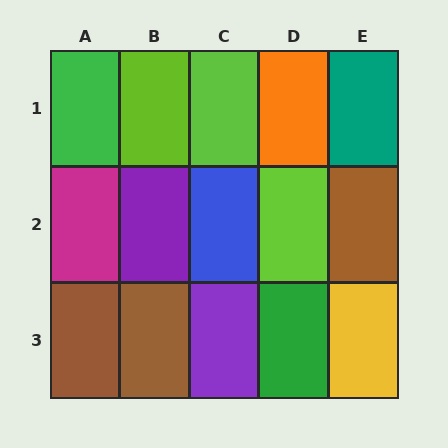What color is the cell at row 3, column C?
Purple.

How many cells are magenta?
1 cell is magenta.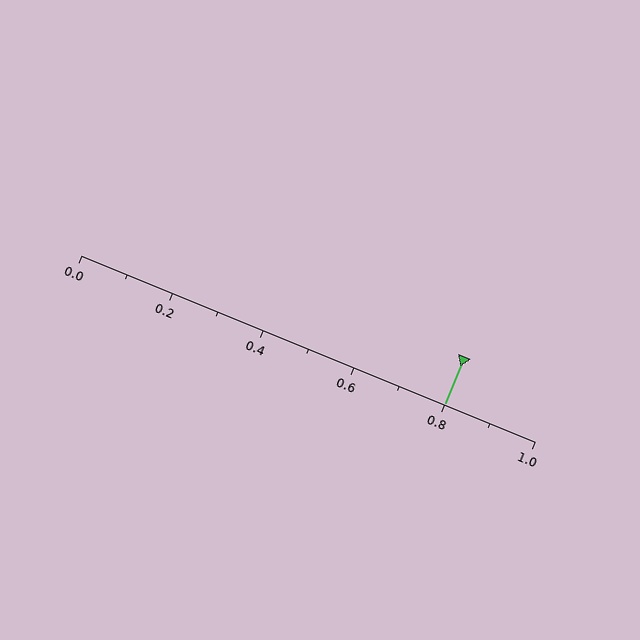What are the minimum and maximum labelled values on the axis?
The axis runs from 0.0 to 1.0.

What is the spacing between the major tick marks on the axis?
The major ticks are spaced 0.2 apart.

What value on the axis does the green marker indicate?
The marker indicates approximately 0.8.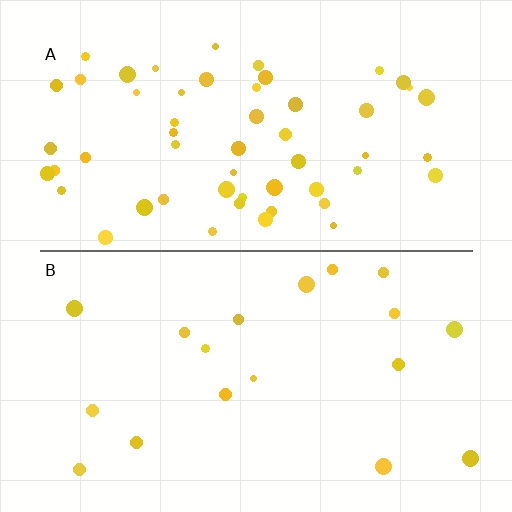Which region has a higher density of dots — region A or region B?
A (the top).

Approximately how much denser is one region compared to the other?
Approximately 3.0× — region A over region B.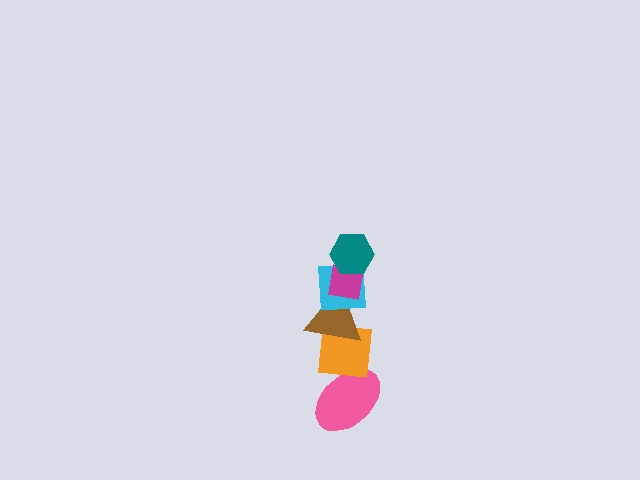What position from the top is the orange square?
The orange square is 5th from the top.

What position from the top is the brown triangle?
The brown triangle is 4th from the top.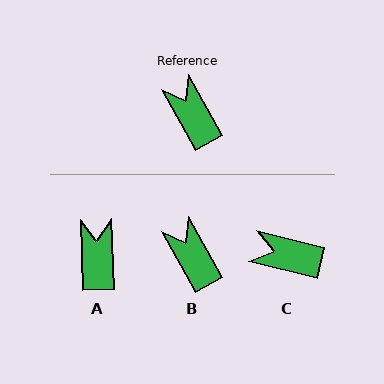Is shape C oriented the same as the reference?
No, it is off by about 47 degrees.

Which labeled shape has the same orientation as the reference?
B.